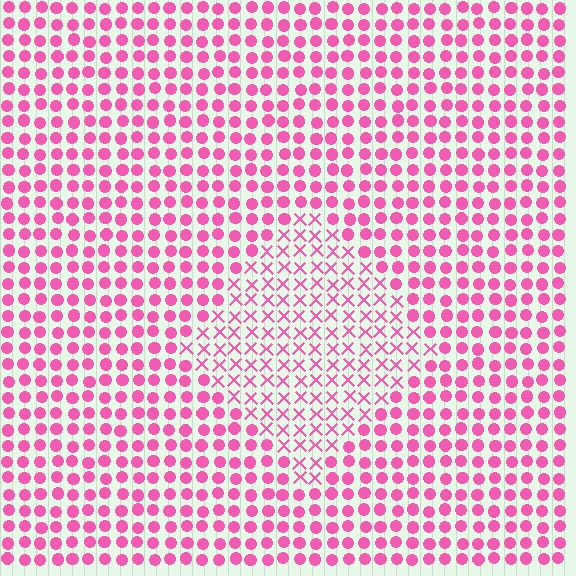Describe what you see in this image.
The image is filled with small pink elements arranged in a uniform grid. A diamond-shaped region contains X marks, while the surrounding area contains circles. The boundary is defined purely by the change in element shape.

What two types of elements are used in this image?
The image uses X marks inside the diamond region and circles outside it.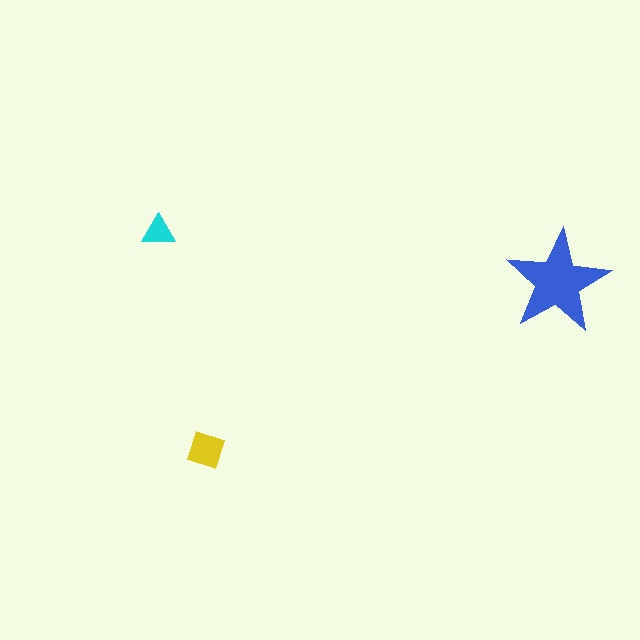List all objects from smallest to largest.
The cyan triangle, the yellow diamond, the blue star.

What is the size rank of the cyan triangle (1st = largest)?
3rd.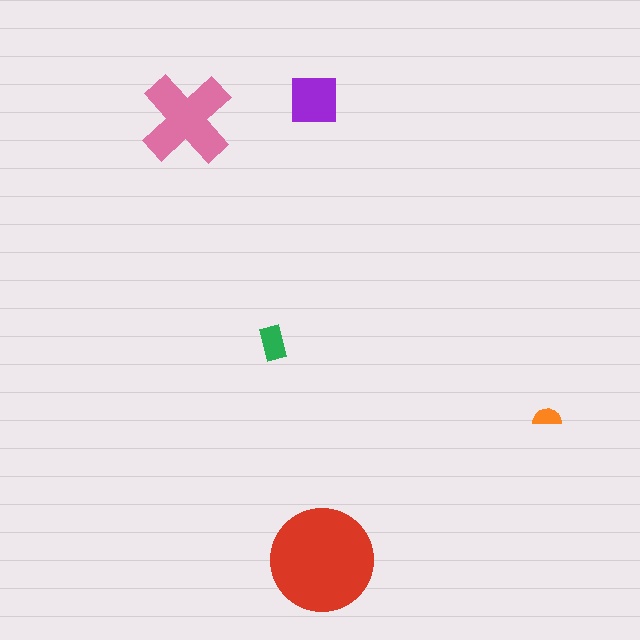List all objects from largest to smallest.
The red circle, the pink cross, the purple square, the green rectangle, the orange semicircle.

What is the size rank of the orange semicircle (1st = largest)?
5th.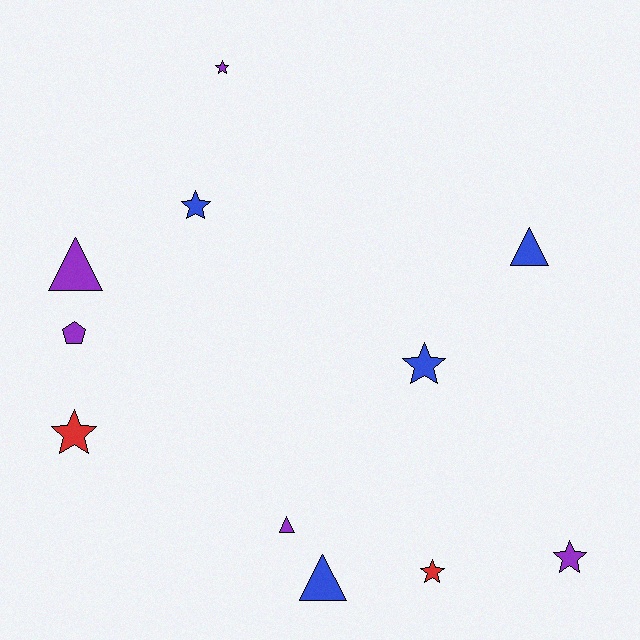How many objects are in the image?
There are 11 objects.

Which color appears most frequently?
Purple, with 5 objects.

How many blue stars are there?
There are 2 blue stars.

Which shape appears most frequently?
Star, with 6 objects.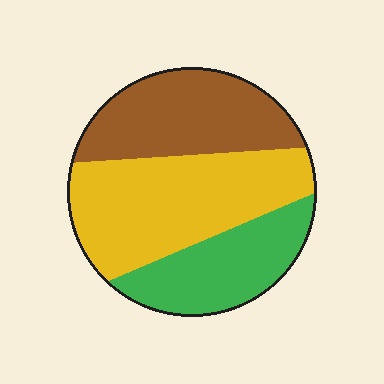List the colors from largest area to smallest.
From largest to smallest: yellow, brown, green.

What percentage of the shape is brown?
Brown covers roughly 30% of the shape.